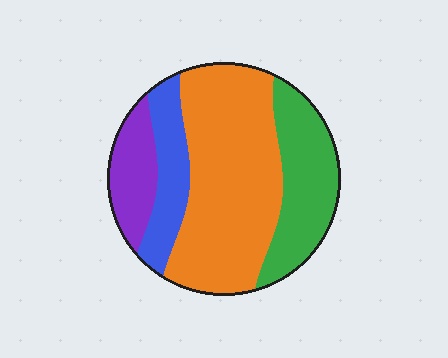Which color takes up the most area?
Orange, at roughly 50%.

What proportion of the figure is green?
Green covers roughly 25% of the figure.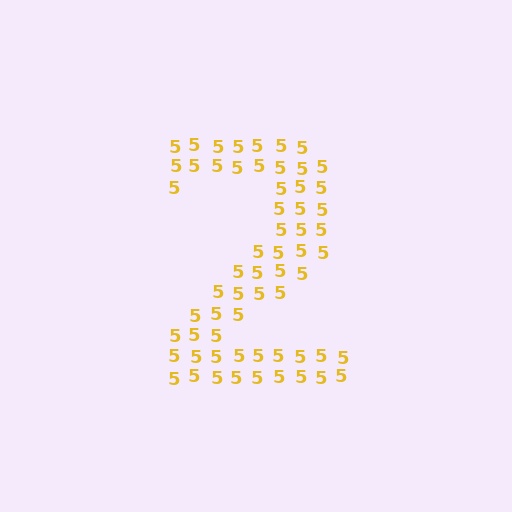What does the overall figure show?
The overall figure shows the digit 2.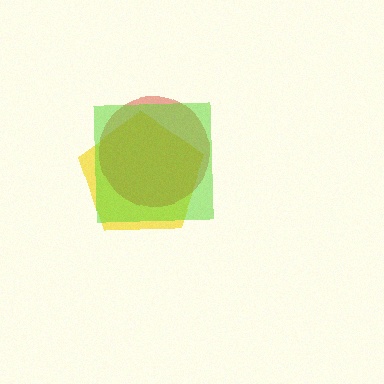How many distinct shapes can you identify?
There are 3 distinct shapes: a yellow pentagon, a red circle, a lime square.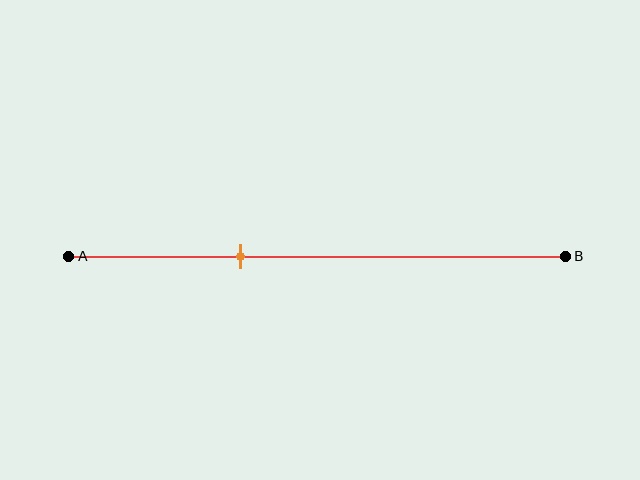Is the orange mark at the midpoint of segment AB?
No, the mark is at about 35% from A, not at the 50% midpoint.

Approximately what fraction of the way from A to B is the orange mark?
The orange mark is approximately 35% of the way from A to B.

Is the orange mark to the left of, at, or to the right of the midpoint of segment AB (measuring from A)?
The orange mark is to the left of the midpoint of segment AB.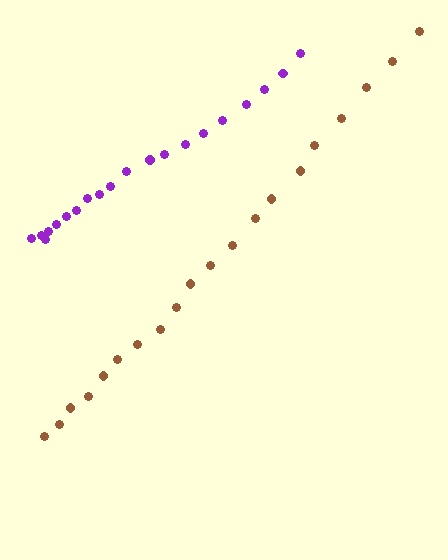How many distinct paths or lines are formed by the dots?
There are 2 distinct paths.